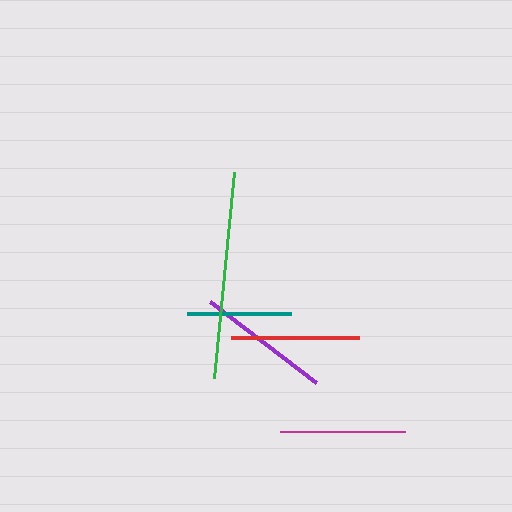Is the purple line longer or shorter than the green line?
The green line is longer than the purple line.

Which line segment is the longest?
The green line is the longest at approximately 207 pixels.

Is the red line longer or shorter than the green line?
The green line is longer than the red line.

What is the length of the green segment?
The green segment is approximately 207 pixels long.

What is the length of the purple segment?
The purple segment is approximately 133 pixels long.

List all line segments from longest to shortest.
From longest to shortest: green, purple, red, magenta, teal.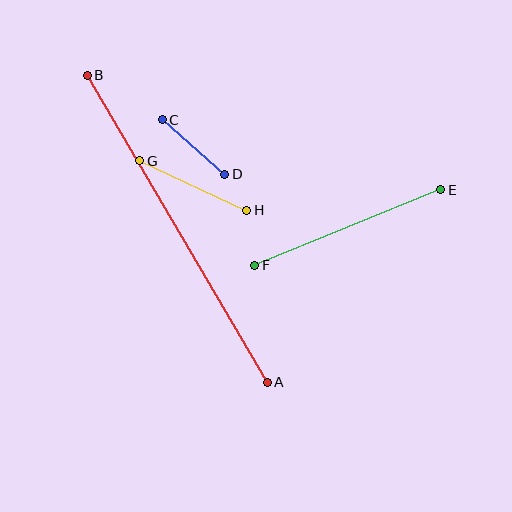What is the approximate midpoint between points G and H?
The midpoint is at approximately (193, 186) pixels.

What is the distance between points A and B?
The distance is approximately 356 pixels.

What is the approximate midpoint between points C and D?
The midpoint is at approximately (194, 147) pixels.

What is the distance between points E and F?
The distance is approximately 201 pixels.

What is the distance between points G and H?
The distance is approximately 118 pixels.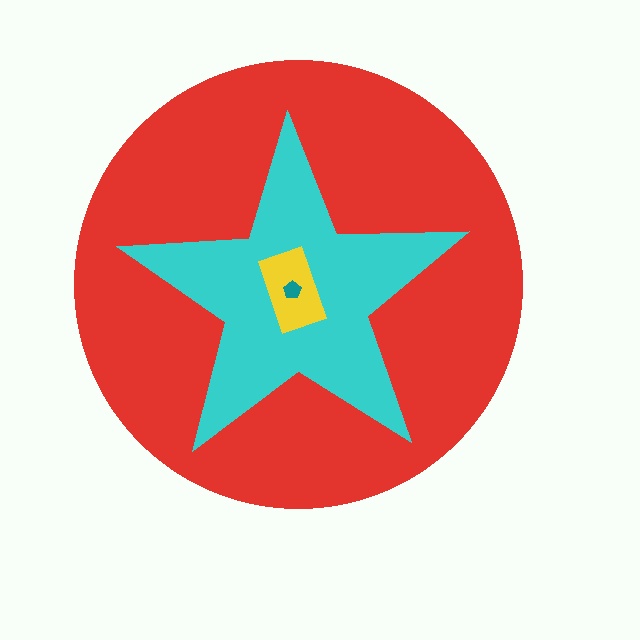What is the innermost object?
The teal pentagon.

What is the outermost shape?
The red circle.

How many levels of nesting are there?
4.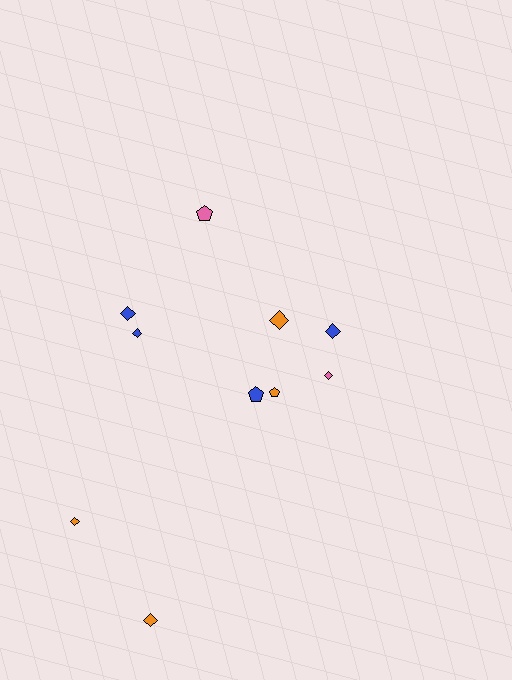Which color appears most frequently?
Orange, with 4 objects.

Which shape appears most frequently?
Diamond, with 7 objects.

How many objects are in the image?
There are 10 objects.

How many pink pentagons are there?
There is 1 pink pentagon.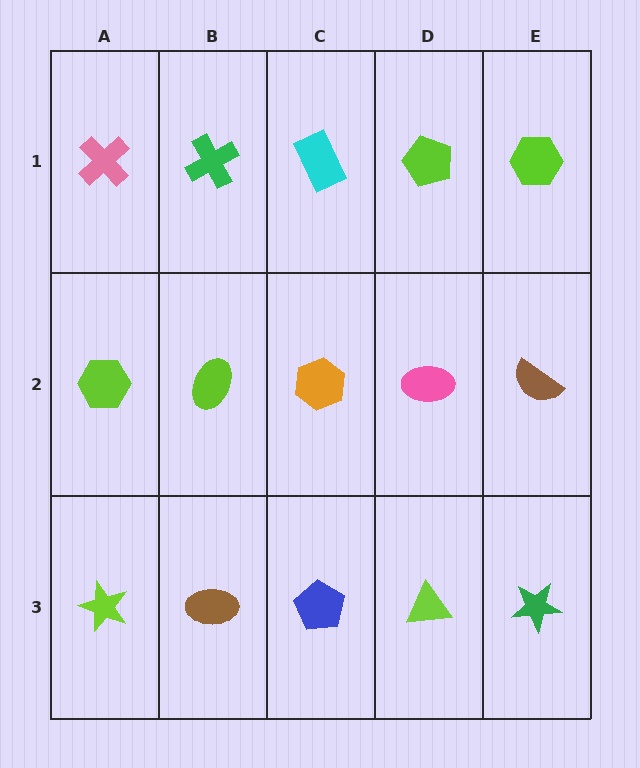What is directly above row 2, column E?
A lime hexagon.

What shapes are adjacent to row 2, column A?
A pink cross (row 1, column A), a lime star (row 3, column A), a lime ellipse (row 2, column B).